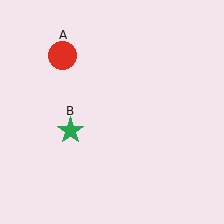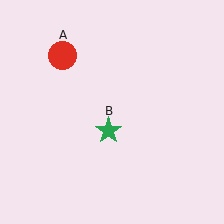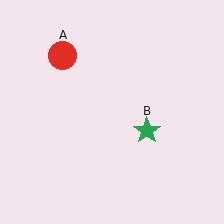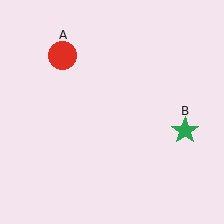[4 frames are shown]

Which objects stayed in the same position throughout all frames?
Red circle (object A) remained stationary.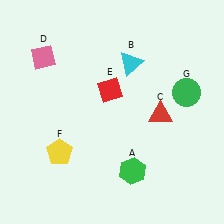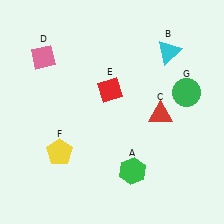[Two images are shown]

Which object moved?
The cyan triangle (B) moved right.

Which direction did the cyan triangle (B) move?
The cyan triangle (B) moved right.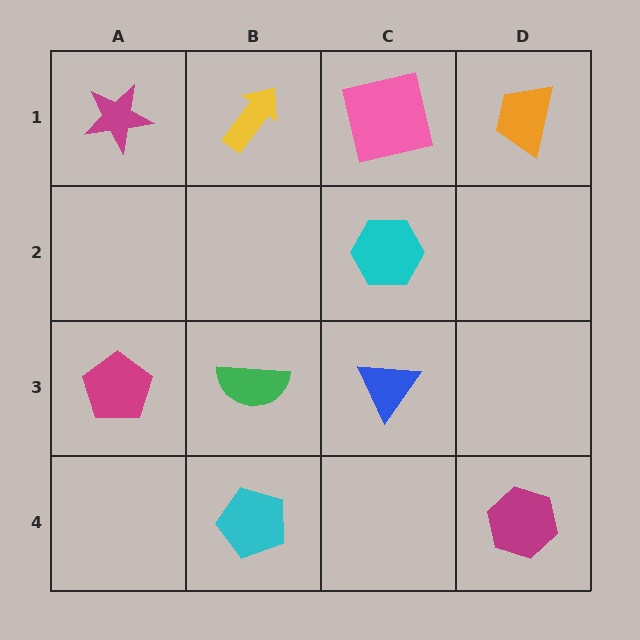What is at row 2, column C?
A cyan hexagon.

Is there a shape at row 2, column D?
No, that cell is empty.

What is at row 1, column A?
A magenta star.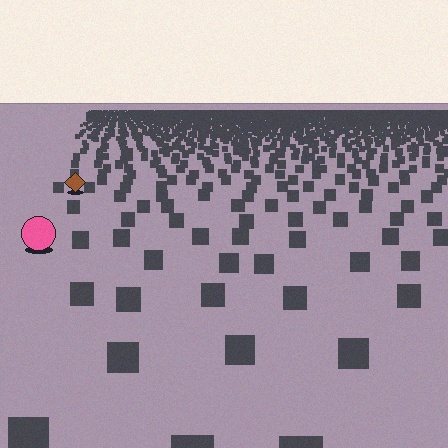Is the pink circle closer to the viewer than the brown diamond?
Yes. The pink circle is closer — you can tell from the texture gradient: the ground texture is coarser near it.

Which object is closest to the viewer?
The pink circle is closest. The texture marks near it are larger and more spread out.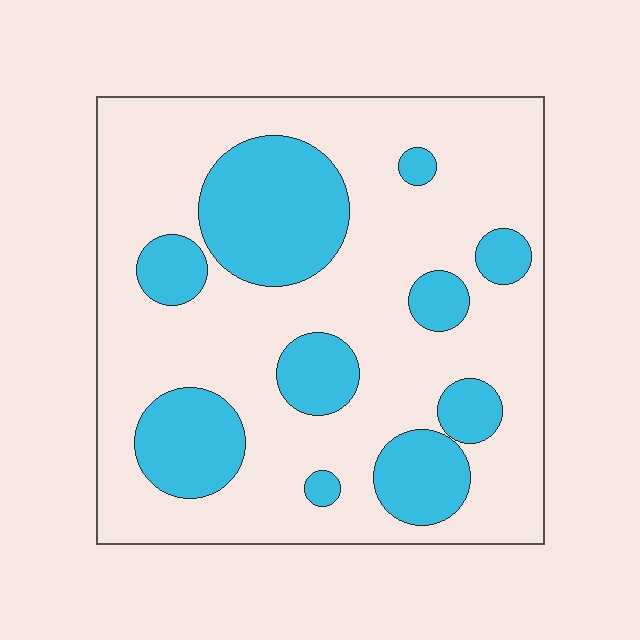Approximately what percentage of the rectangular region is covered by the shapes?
Approximately 30%.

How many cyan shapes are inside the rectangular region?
10.